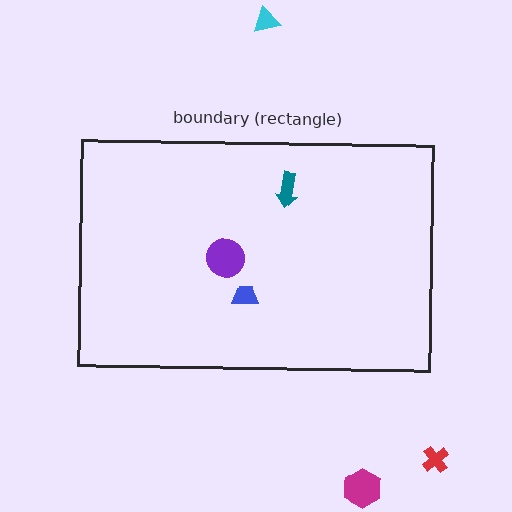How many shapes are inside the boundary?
3 inside, 3 outside.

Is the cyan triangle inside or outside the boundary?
Outside.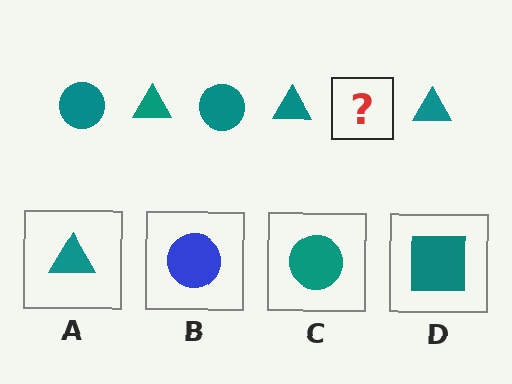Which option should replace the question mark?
Option C.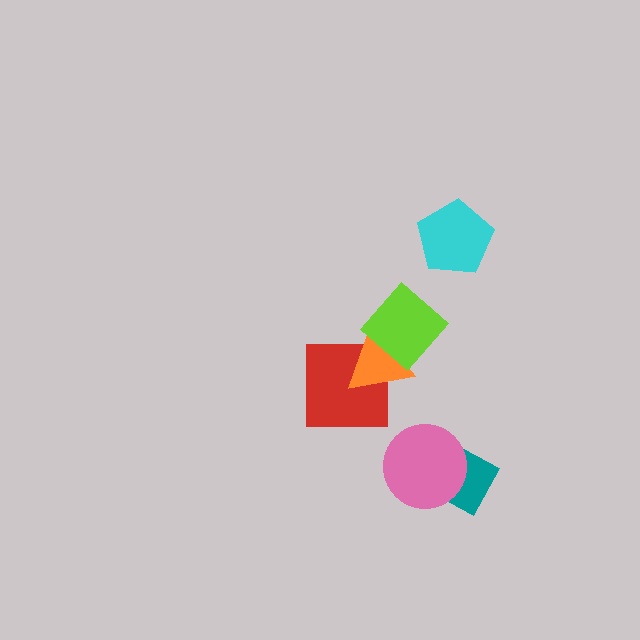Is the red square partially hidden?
Yes, it is partially covered by another shape.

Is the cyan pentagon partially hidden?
No, no other shape covers it.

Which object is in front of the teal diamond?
The pink circle is in front of the teal diamond.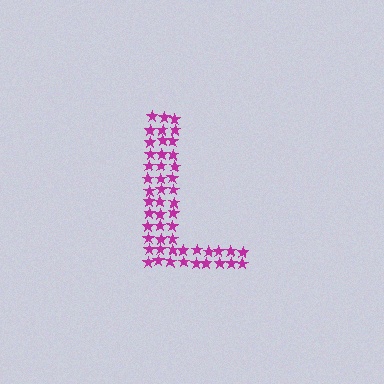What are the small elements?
The small elements are stars.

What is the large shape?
The large shape is the letter L.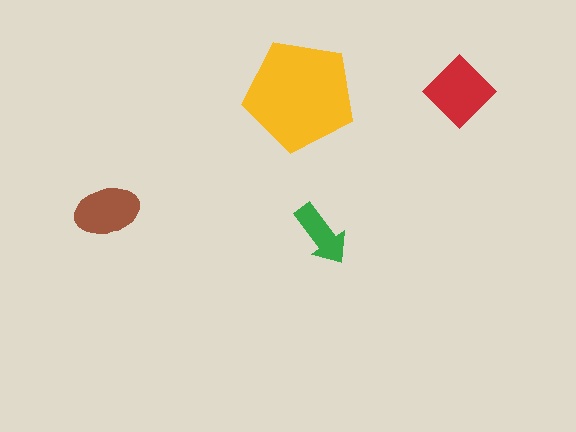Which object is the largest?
The yellow pentagon.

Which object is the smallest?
The green arrow.